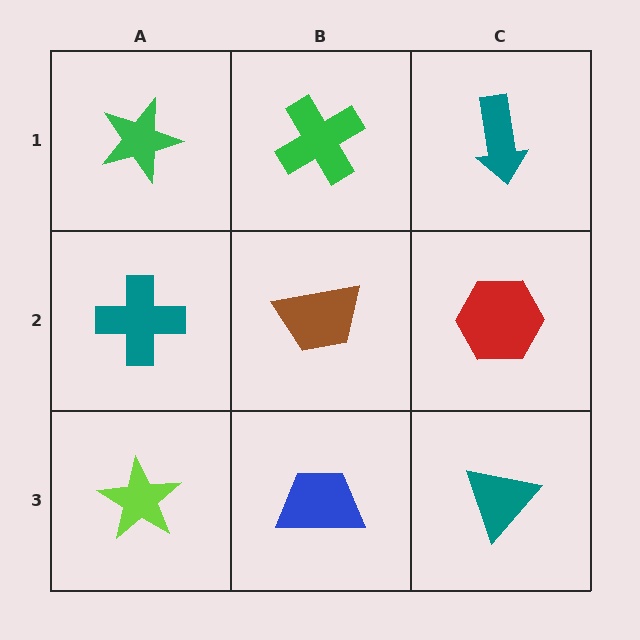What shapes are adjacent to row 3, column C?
A red hexagon (row 2, column C), a blue trapezoid (row 3, column B).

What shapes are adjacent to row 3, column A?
A teal cross (row 2, column A), a blue trapezoid (row 3, column B).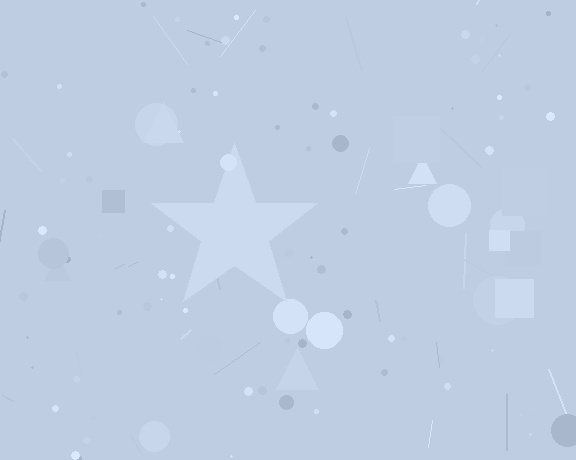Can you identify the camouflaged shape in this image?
The camouflaged shape is a star.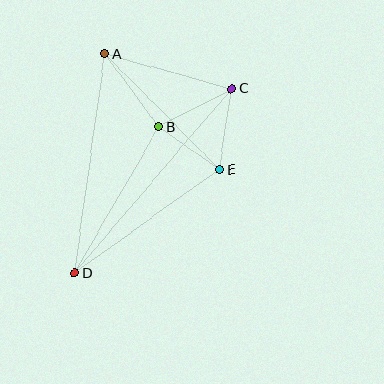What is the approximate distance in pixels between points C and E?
The distance between C and E is approximately 82 pixels.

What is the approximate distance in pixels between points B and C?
The distance between B and C is approximately 82 pixels.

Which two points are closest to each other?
Points B and E are closest to each other.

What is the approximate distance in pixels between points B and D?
The distance between B and D is approximately 169 pixels.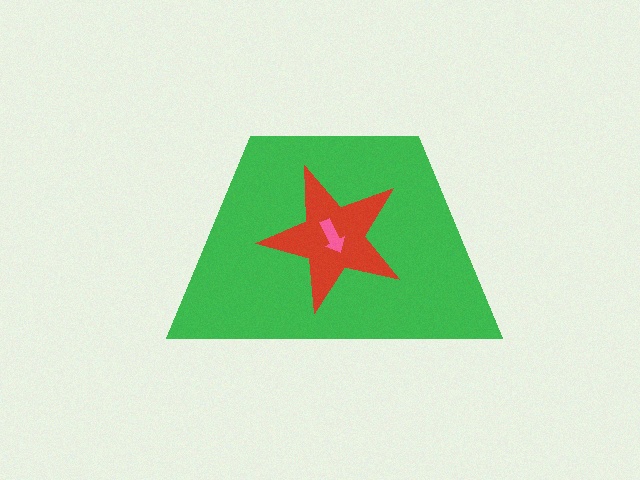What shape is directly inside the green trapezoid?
The red star.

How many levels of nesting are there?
3.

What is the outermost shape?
The green trapezoid.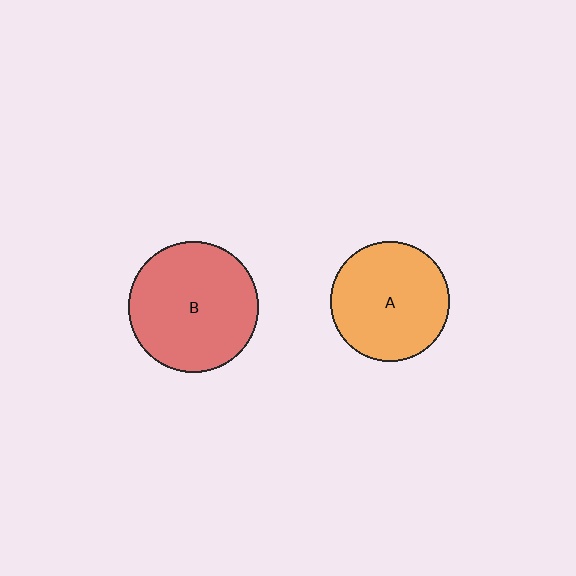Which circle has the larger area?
Circle B (red).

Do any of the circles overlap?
No, none of the circles overlap.